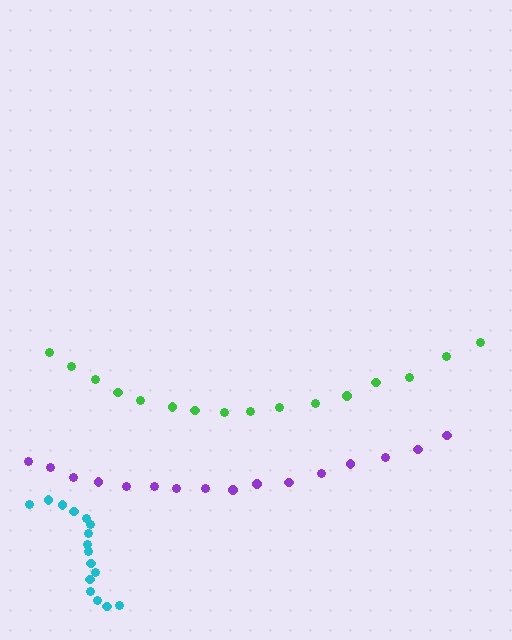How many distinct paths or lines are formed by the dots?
There are 3 distinct paths.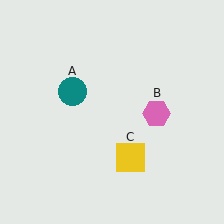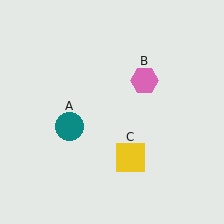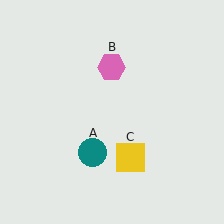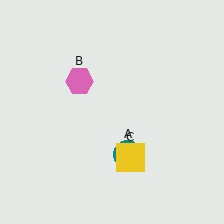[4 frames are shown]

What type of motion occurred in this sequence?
The teal circle (object A), pink hexagon (object B) rotated counterclockwise around the center of the scene.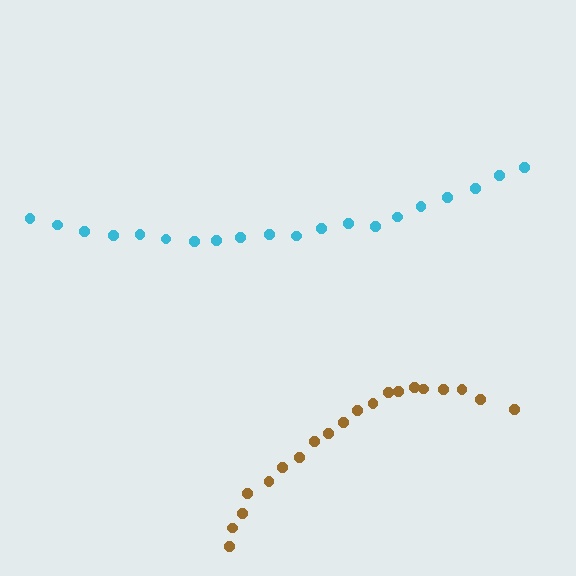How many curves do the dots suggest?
There are 2 distinct paths.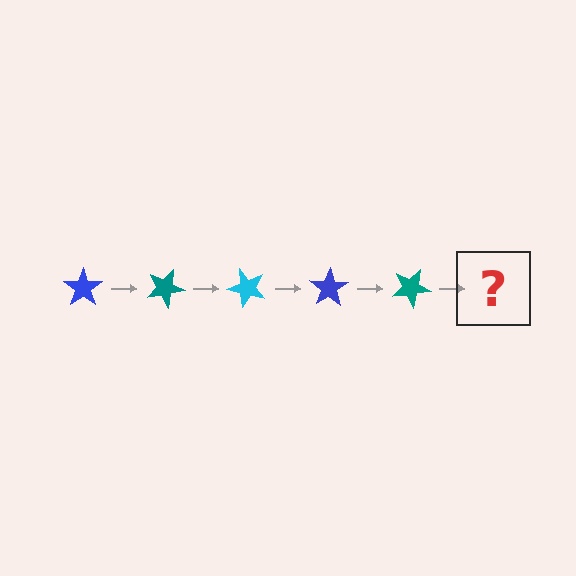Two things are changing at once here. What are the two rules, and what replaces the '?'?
The two rules are that it rotates 25 degrees each step and the color cycles through blue, teal, and cyan. The '?' should be a cyan star, rotated 125 degrees from the start.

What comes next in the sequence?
The next element should be a cyan star, rotated 125 degrees from the start.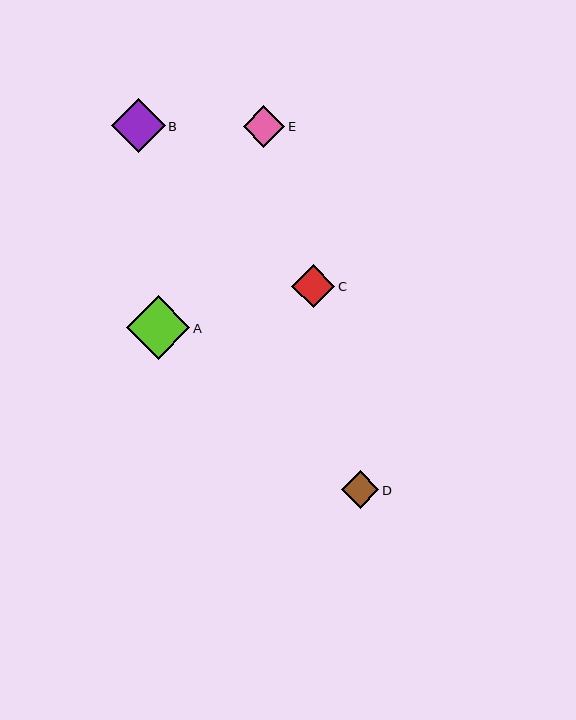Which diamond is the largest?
Diamond A is the largest with a size of approximately 64 pixels.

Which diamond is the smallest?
Diamond D is the smallest with a size of approximately 37 pixels.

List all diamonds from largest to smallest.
From largest to smallest: A, B, C, E, D.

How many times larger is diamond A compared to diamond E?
Diamond A is approximately 1.5 times the size of diamond E.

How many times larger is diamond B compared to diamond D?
Diamond B is approximately 1.4 times the size of diamond D.